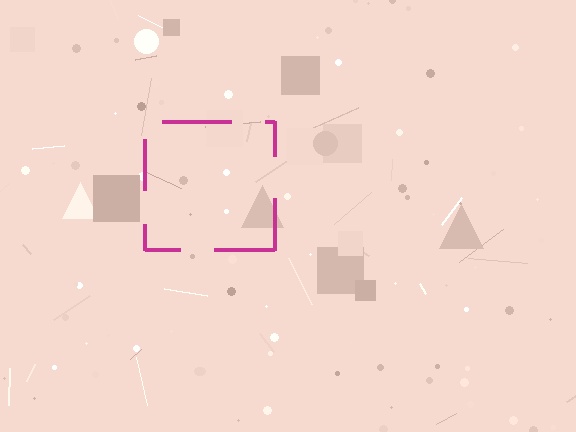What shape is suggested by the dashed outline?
The dashed outline suggests a square.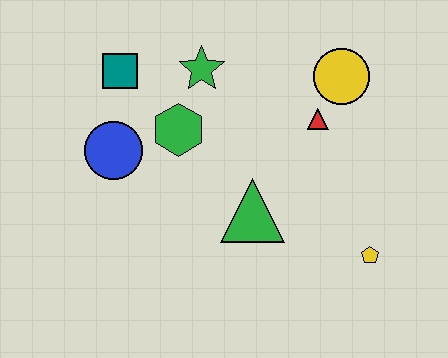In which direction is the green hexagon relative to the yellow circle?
The green hexagon is to the left of the yellow circle.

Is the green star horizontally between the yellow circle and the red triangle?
No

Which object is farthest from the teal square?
The yellow pentagon is farthest from the teal square.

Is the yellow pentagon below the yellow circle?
Yes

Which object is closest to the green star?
The green hexagon is closest to the green star.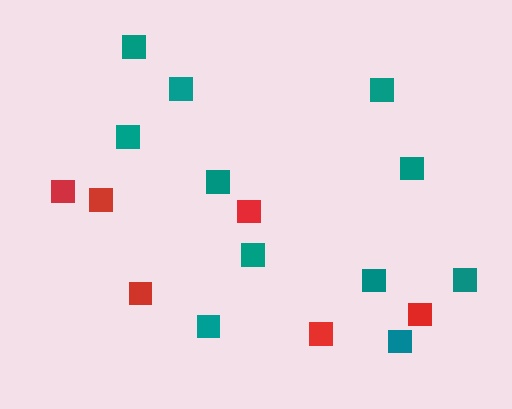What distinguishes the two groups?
There are 2 groups: one group of teal squares (11) and one group of red squares (6).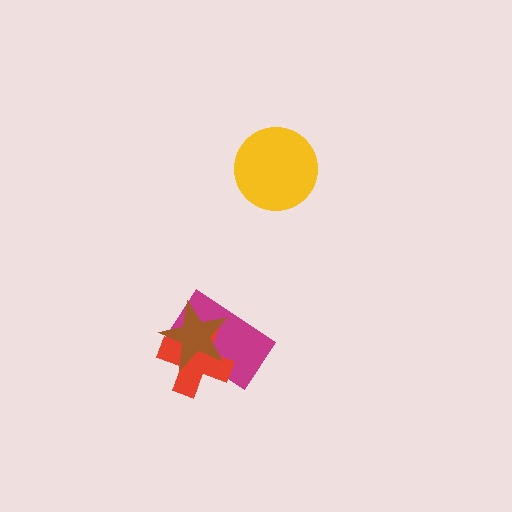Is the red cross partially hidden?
Yes, it is partially covered by another shape.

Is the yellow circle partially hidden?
No, no other shape covers it.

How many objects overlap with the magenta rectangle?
2 objects overlap with the magenta rectangle.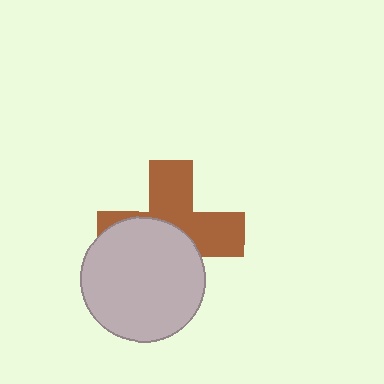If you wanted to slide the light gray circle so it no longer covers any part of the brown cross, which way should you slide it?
Slide it down — that is the most direct way to separate the two shapes.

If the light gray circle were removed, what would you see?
You would see the complete brown cross.